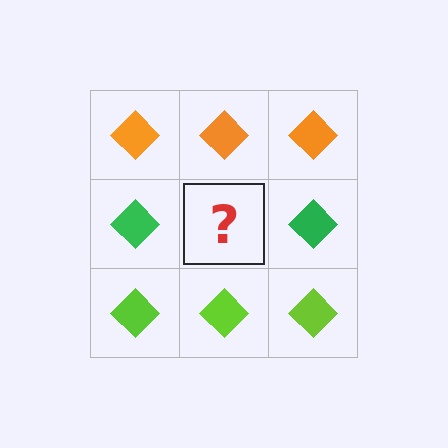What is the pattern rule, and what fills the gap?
The rule is that each row has a consistent color. The gap should be filled with a green diamond.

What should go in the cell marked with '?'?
The missing cell should contain a green diamond.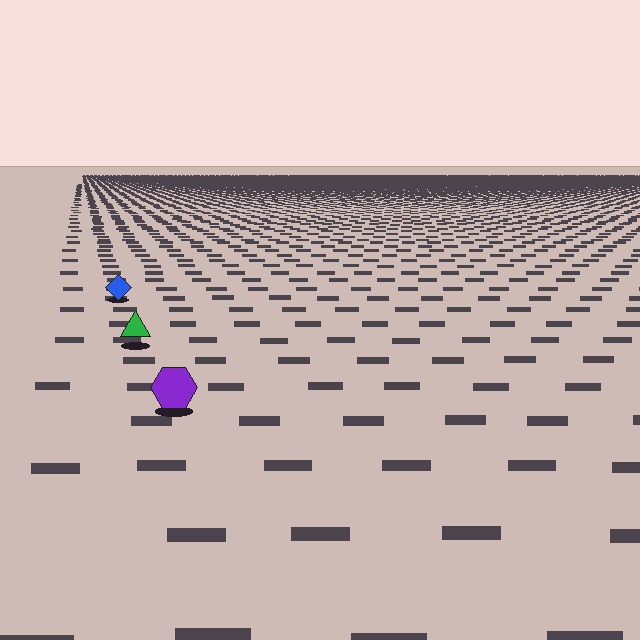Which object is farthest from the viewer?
The blue diamond is farthest from the viewer. It appears smaller and the ground texture around it is denser.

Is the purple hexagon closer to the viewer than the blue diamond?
Yes. The purple hexagon is closer — you can tell from the texture gradient: the ground texture is coarser near it.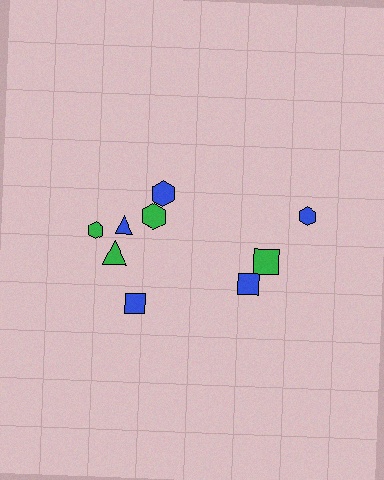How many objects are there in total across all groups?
There are 9 objects.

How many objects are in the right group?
There are 3 objects.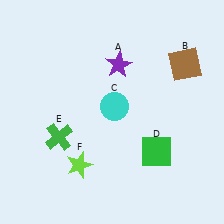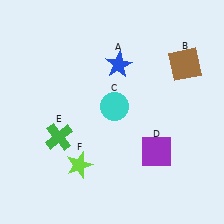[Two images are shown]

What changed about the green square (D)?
In Image 1, D is green. In Image 2, it changed to purple.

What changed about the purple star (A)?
In Image 1, A is purple. In Image 2, it changed to blue.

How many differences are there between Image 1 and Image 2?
There are 2 differences between the two images.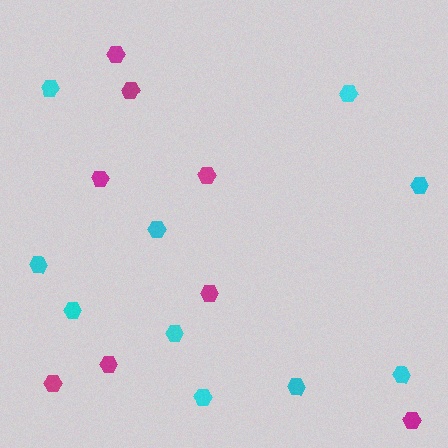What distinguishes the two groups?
There are 2 groups: one group of magenta hexagons (8) and one group of cyan hexagons (10).